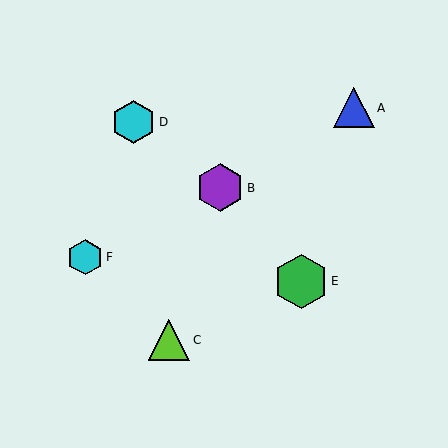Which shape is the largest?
The green hexagon (labeled E) is the largest.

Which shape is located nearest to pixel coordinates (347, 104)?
The blue triangle (labeled A) at (354, 108) is nearest to that location.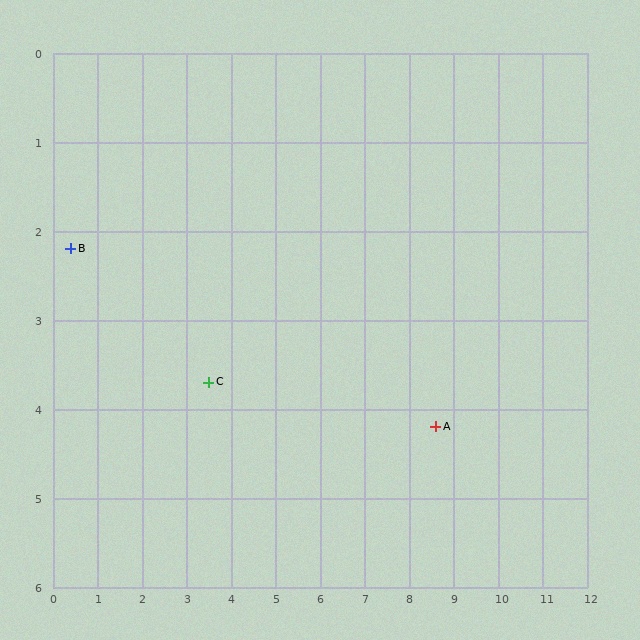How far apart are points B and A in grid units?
Points B and A are about 8.4 grid units apart.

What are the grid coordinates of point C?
Point C is at approximately (3.5, 3.7).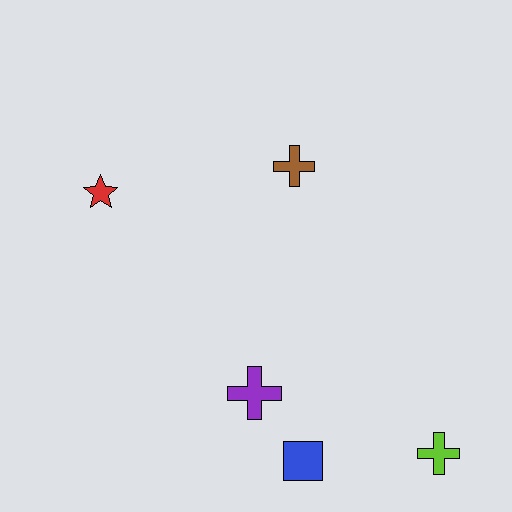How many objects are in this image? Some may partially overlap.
There are 5 objects.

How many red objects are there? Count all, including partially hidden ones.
There is 1 red object.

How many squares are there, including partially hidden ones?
There is 1 square.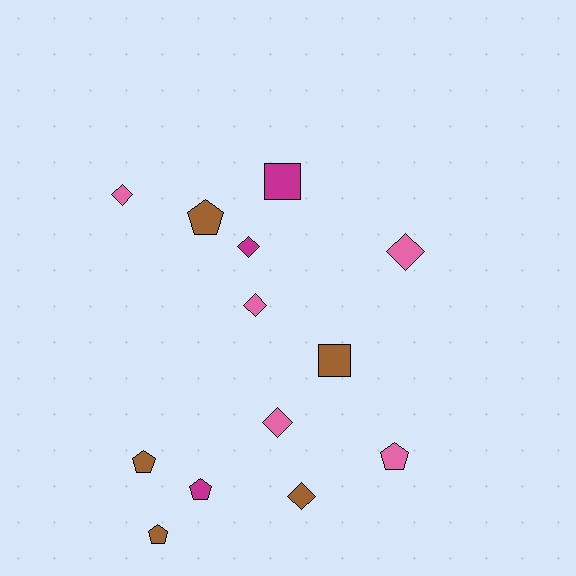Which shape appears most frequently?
Diamond, with 6 objects.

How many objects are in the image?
There are 13 objects.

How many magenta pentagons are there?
There is 1 magenta pentagon.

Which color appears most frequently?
Brown, with 5 objects.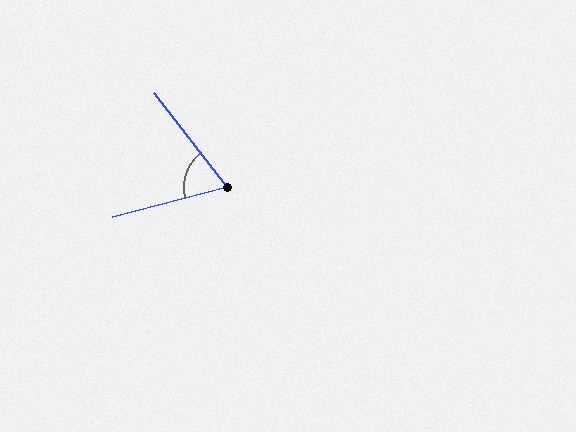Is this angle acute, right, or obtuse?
It is acute.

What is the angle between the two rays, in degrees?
Approximately 67 degrees.